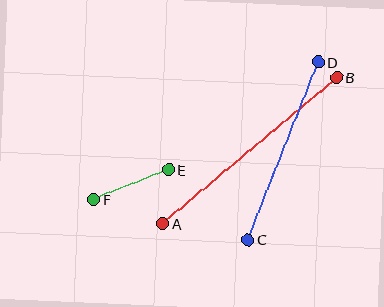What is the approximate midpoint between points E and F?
The midpoint is at approximately (131, 185) pixels.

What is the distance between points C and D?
The distance is approximately 191 pixels.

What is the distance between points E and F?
The distance is approximately 80 pixels.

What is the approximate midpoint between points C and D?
The midpoint is at approximately (283, 151) pixels.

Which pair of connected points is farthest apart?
Points A and B are farthest apart.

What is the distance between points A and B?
The distance is approximately 227 pixels.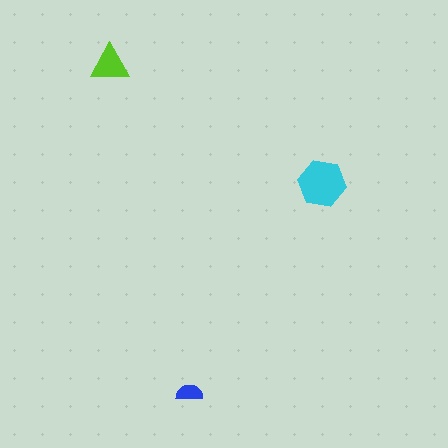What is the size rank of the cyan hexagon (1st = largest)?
1st.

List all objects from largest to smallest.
The cyan hexagon, the lime triangle, the blue semicircle.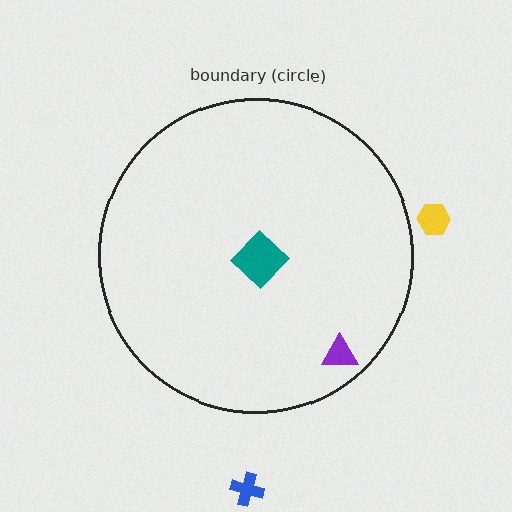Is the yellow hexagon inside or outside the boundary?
Outside.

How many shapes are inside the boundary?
2 inside, 2 outside.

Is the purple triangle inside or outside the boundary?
Inside.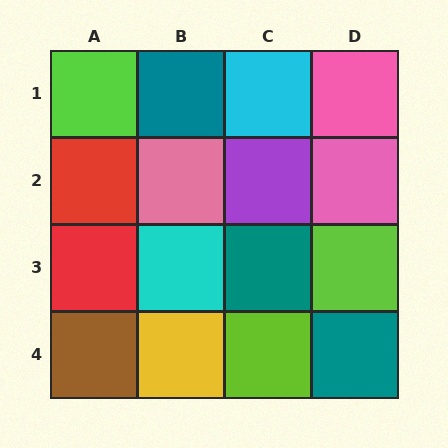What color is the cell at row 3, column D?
Lime.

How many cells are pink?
3 cells are pink.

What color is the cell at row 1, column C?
Cyan.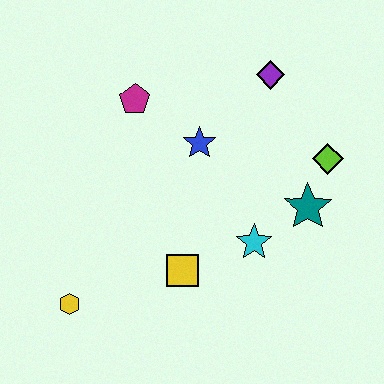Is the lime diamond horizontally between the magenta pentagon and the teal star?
No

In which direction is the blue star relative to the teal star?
The blue star is to the left of the teal star.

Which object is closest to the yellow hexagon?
The yellow square is closest to the yellow hexagon.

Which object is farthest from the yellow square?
The purple diamond is farthest from the yellow square.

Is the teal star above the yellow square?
Yes